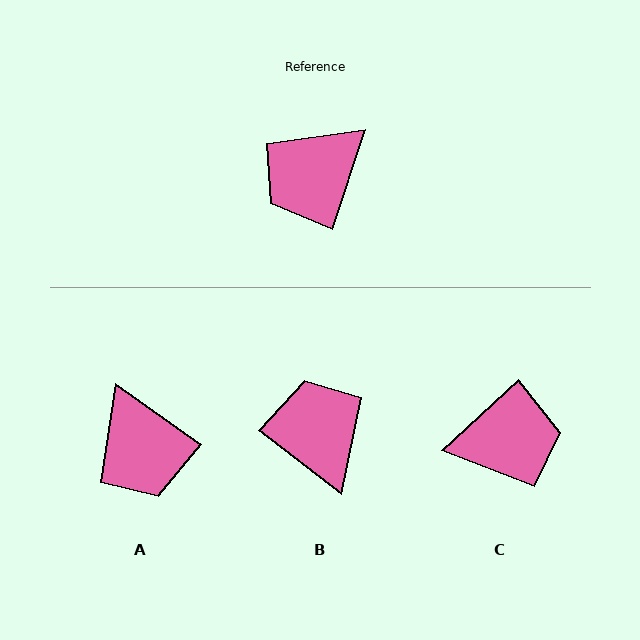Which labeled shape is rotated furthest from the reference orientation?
C, about 151 degrees away.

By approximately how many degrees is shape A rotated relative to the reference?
Approximately 73 degrees counter-clockwise.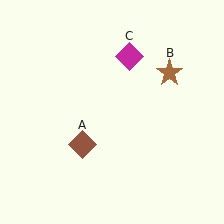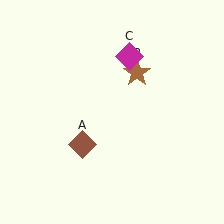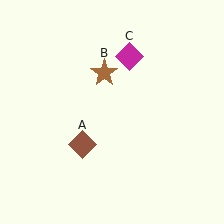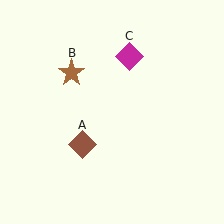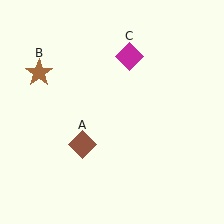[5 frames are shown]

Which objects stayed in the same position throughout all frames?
Brown diamond (object A) and magenta diamond (object C) remained stationary.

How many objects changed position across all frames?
1 object changed position: brown star (object B).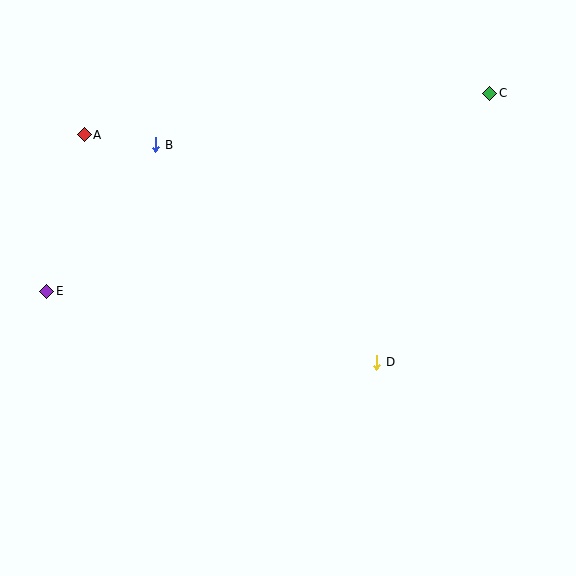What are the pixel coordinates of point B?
Point B is at (156, 145).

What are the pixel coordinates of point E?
Point E is at (47, 291).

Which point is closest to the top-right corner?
Point C is closest to the top-right corner.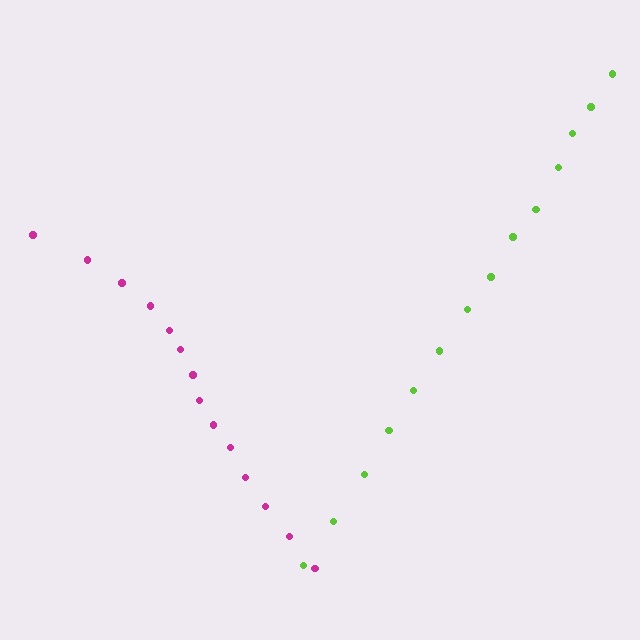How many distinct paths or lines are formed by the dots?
There are 2 distinct paths.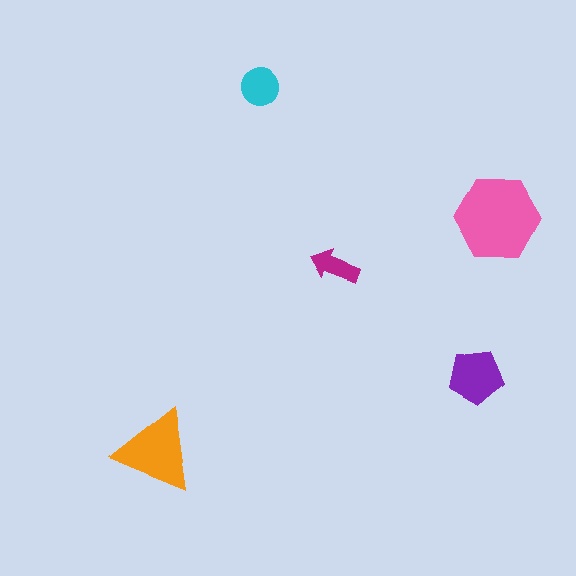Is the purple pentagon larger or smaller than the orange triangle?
Smaller.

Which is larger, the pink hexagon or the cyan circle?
The pink hexagon.